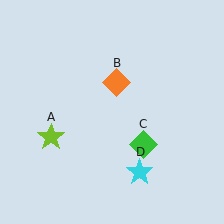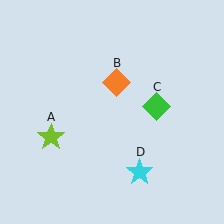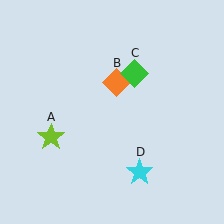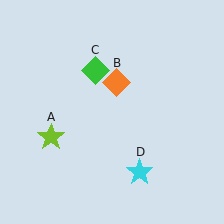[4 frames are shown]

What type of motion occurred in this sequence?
The green diamond (object C) rotated counterclockwise around the center of the scene.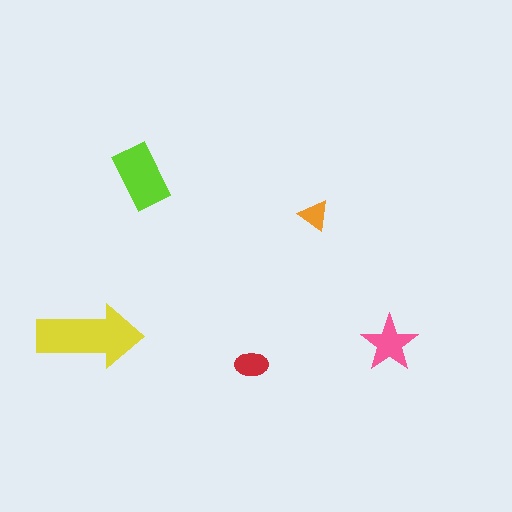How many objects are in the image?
There are 5 objects in the image.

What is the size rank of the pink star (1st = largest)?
3rd.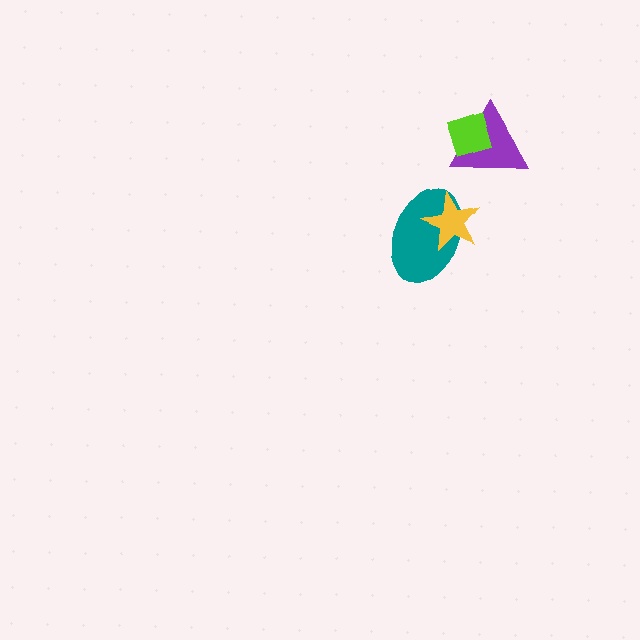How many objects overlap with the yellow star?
1 object overlaps with the yellow star.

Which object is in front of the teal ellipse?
The yellow star is in front of the teal ellipse.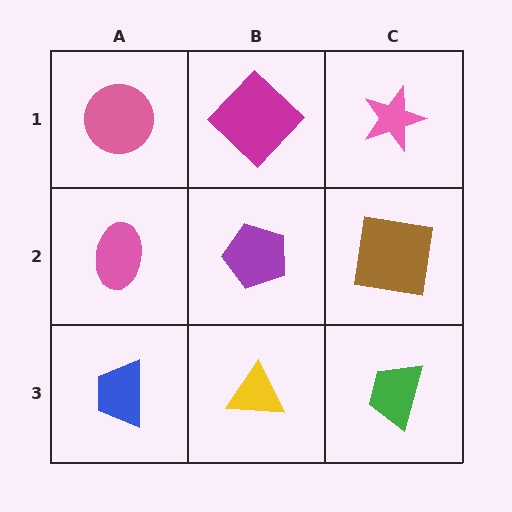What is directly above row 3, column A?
A pink ellipse.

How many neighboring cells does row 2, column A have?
3.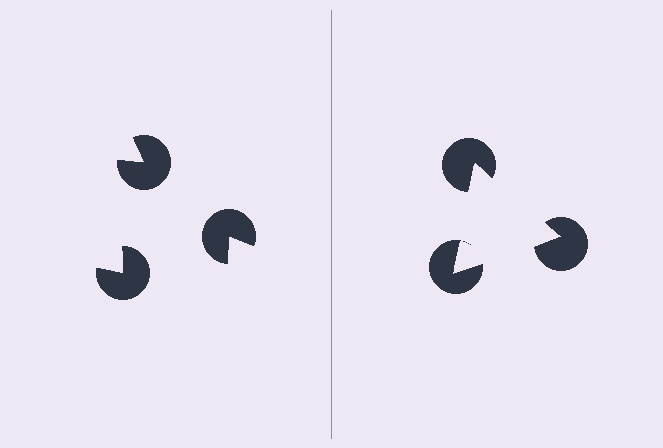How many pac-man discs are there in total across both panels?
6 — 3 on each side.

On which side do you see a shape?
An illusory triangle appears on the right side. On the left side the wedge cuts are rotated, so no coherent shape forms.